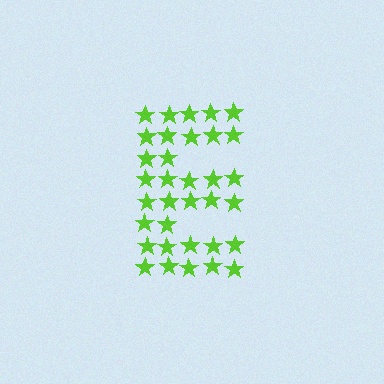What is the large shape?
The large shape is the letter E.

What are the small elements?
The small elements are stars.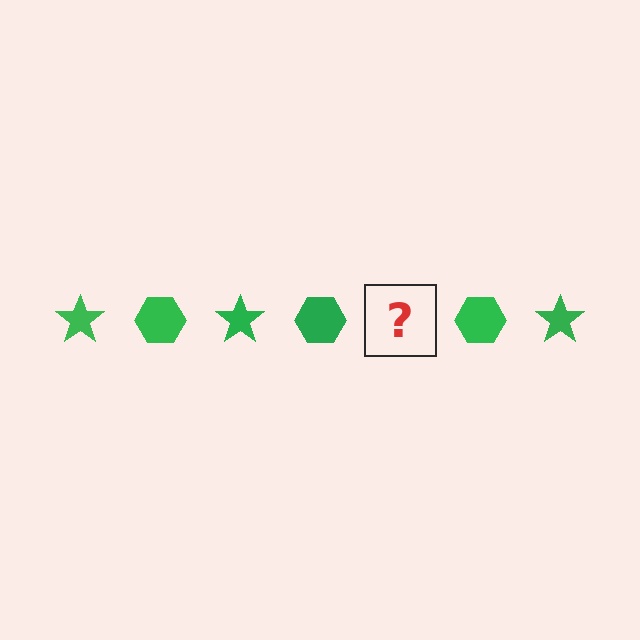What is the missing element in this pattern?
The missing element is a green star.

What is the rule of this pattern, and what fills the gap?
The rule is that the pattern cycles through star, hexagon shapes in green. The gap should be filled with a green star.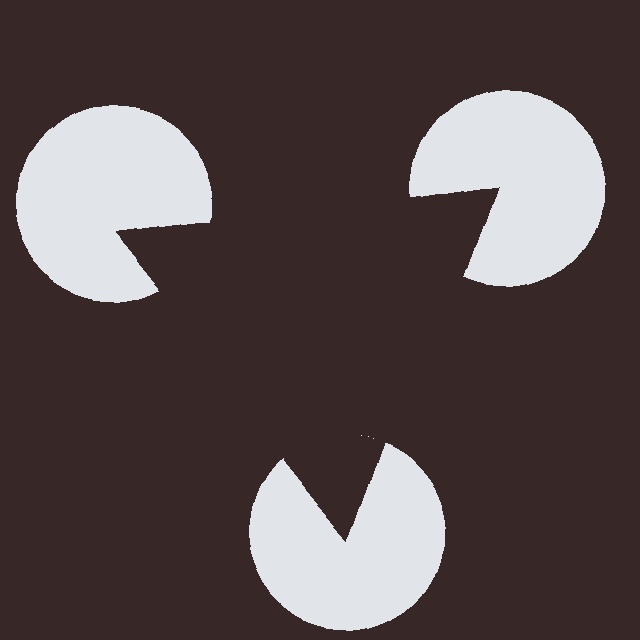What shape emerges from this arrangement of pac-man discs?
An illusory triangle — its edges are inferred from the aligned wedge cuts in the pac-man discs, not physically drawn.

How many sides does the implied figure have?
3 sides.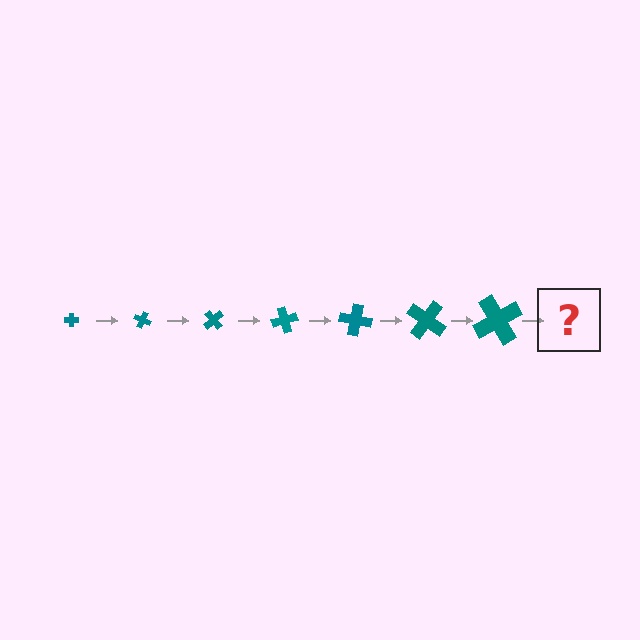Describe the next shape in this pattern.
It should be a cross, larger than the previous one and rotated 175 degrees from the start.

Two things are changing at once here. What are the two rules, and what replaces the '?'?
The two rules are that the cross grows larger each step and it rotates 25 degrees each step. The '?' should be a cross, larger than the previous one and rotated 175 degrees from the start.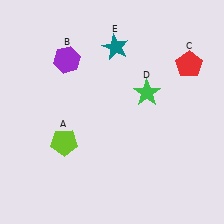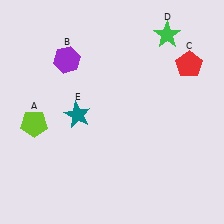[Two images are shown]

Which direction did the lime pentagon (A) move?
The lime pentagon (A) moved left.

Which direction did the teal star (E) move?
The teal star (E) moved down.